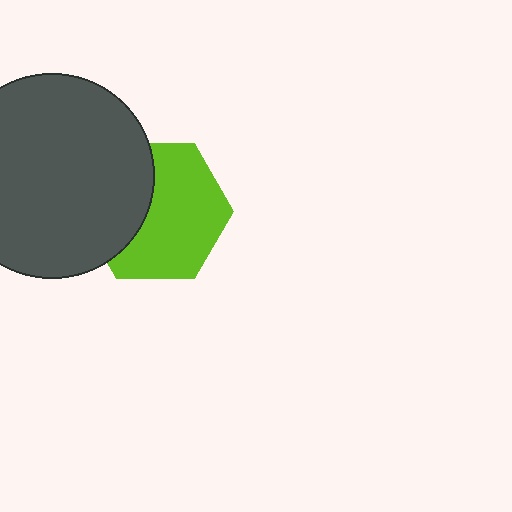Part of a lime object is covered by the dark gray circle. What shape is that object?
It is a hexagon.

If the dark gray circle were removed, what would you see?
You would see the complete lime hexagon.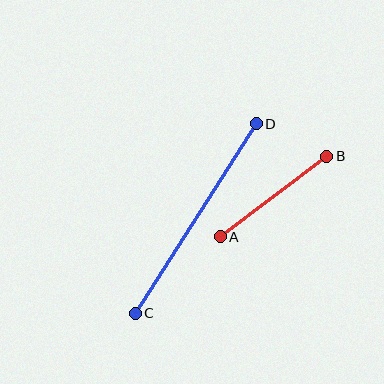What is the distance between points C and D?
The distance is approximately 225 pixels.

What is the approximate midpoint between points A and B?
The midpoint is at approximately (273, 196) pixels.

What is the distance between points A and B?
The distance is approximately 133 pixels.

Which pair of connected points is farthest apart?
Points C and D are farthest apart.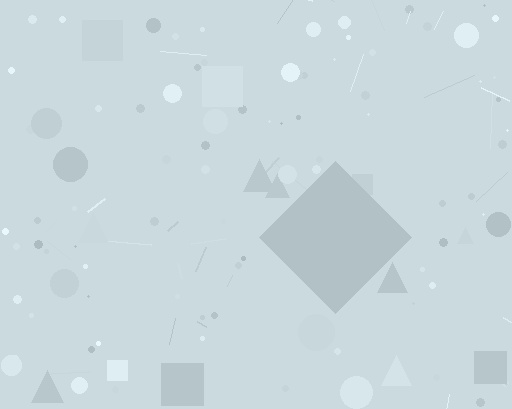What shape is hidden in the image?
A diamond is hidden in the image.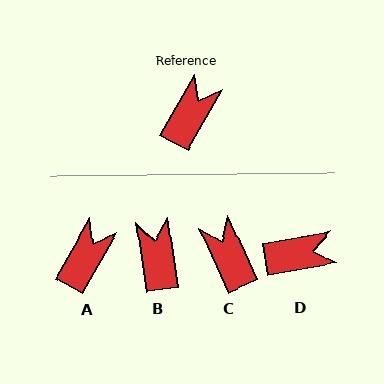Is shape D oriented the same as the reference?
No, it is off by about 50 degrees.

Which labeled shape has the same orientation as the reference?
A.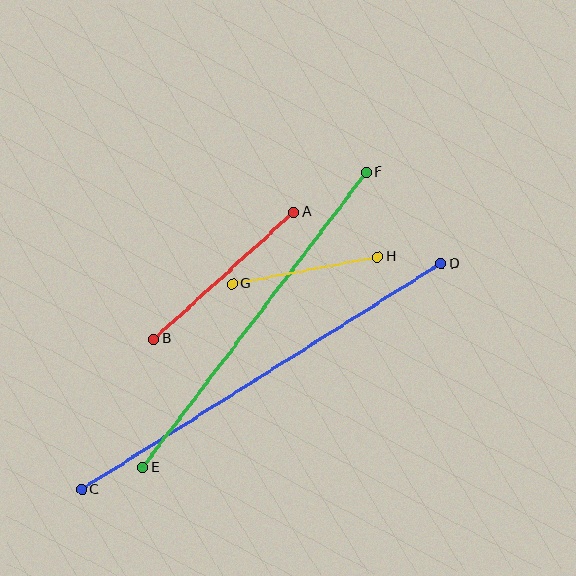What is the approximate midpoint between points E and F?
The midpoint is at approximately (254, 320) pixels.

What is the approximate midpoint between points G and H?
The midpoint is at approximately (305, 270) pixels.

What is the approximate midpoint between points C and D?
The midpoint is at approximately (261, 377) pixels.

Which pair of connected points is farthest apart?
Points C and D are farthest apart.